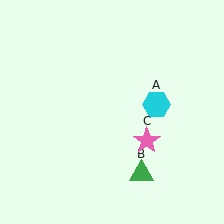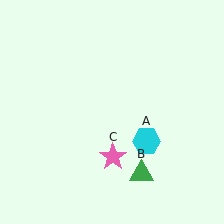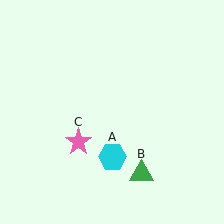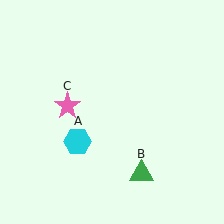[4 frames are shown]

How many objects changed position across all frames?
2 objects changed position: cyan hexagon (object A), pink star (object C).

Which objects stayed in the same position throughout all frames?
Green triangle (object B) remained stationary.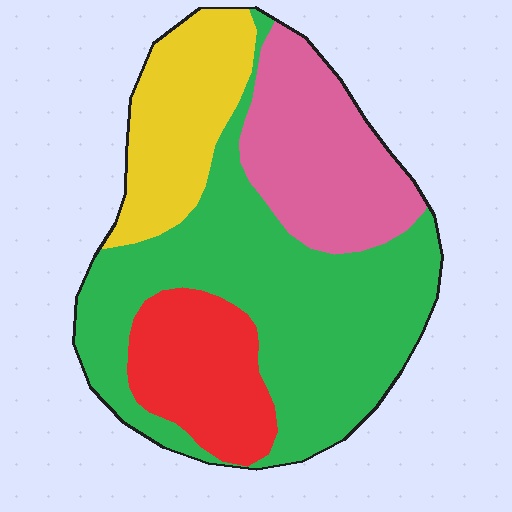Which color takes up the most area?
Green, at roughly 45%.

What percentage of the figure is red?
Red takes up about one sixth (1/6) of the figure.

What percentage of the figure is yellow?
Yellow covers 17% of the figure.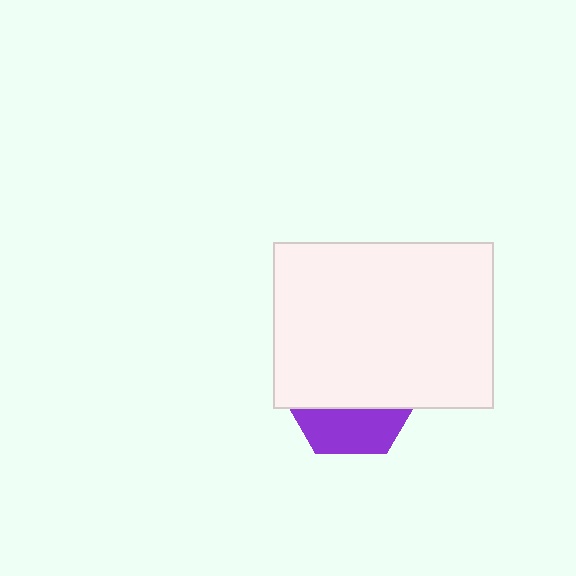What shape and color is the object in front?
The object in front is a white rectangle.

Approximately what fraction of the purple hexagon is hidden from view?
Roughly 68% of the purple hexagon is hidden behind the white rectangle.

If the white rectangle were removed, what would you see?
You would see the complete purple hexagon.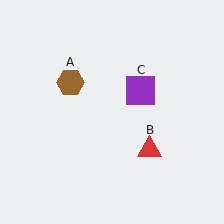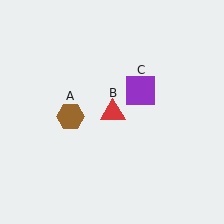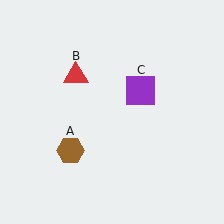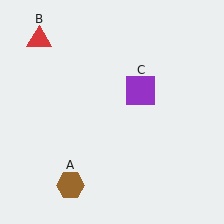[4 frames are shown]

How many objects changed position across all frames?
2 objects changed position: brown hexagon (object A), red triangle (object B).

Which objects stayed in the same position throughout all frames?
Purple square (object C) remained stationary.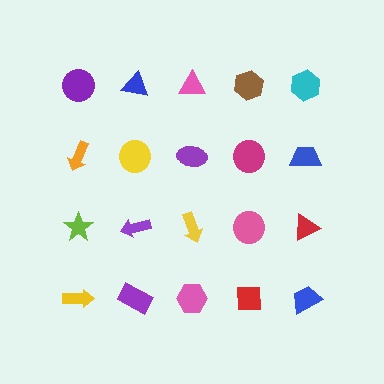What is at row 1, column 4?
A brown hexagon.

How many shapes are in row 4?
5 shapes.